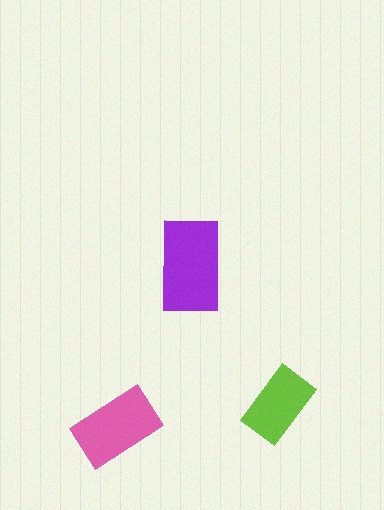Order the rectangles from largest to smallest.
the purple one, the pink one, the lime one.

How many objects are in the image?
There are 3 objects in the image.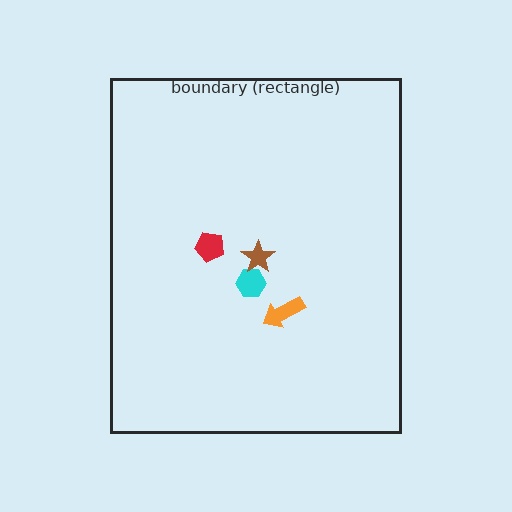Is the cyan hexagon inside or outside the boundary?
Inside.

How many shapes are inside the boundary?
4 inside, 0 outside.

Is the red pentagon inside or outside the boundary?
Inside.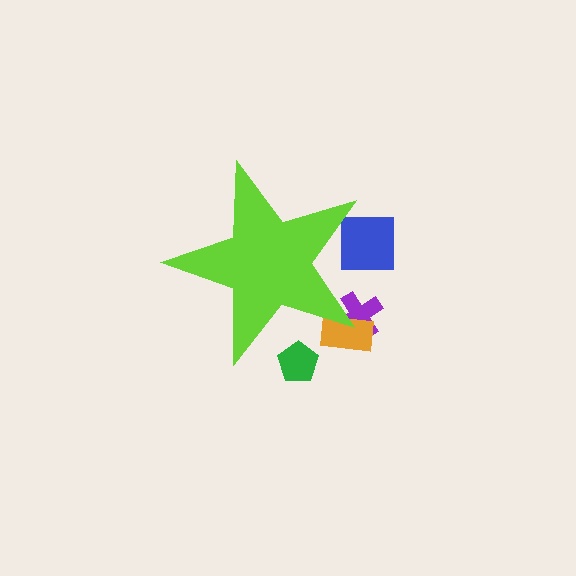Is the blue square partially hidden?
Yes, the blue square is partially hidden behind the lime star.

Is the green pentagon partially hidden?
Yes, the green pentagon is partially hidden behind the lime star.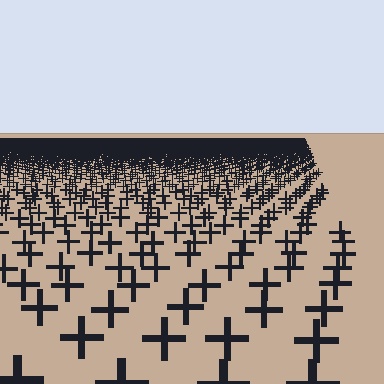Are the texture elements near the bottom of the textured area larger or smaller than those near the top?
Larger. Near the bottom, elements are closer to the viewer and appear at a bigger on-screen size.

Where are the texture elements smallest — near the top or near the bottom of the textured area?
Near the top.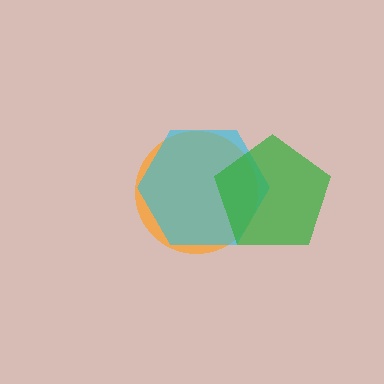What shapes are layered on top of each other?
The layered shapes are: an orange circle, a cyan hexagon, a green pentagon.